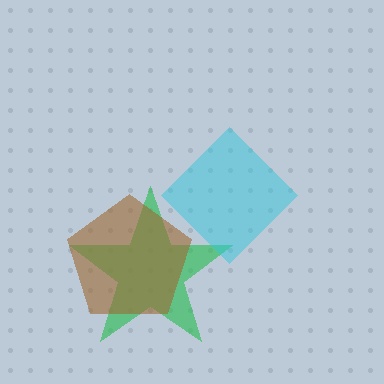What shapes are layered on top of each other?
The layered shapes are: a green star, a cyan diamond, a brown pentagon.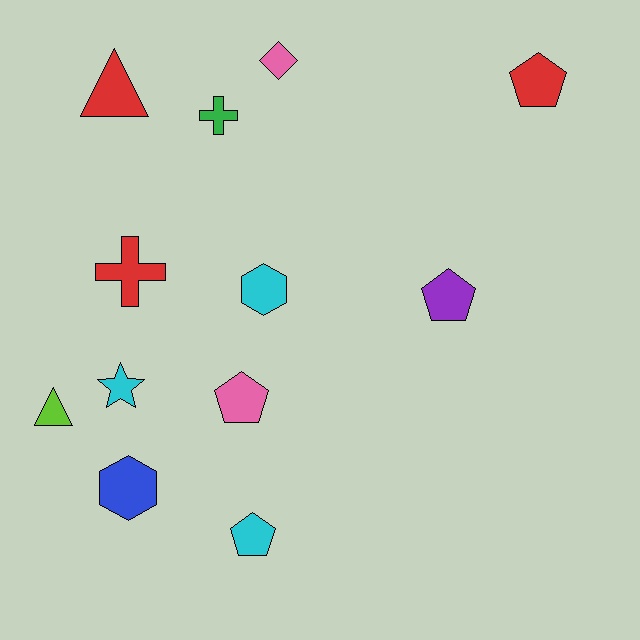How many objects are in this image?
There are 12 objects.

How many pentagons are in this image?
There are 4 pentagons.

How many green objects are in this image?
There is 1 green object.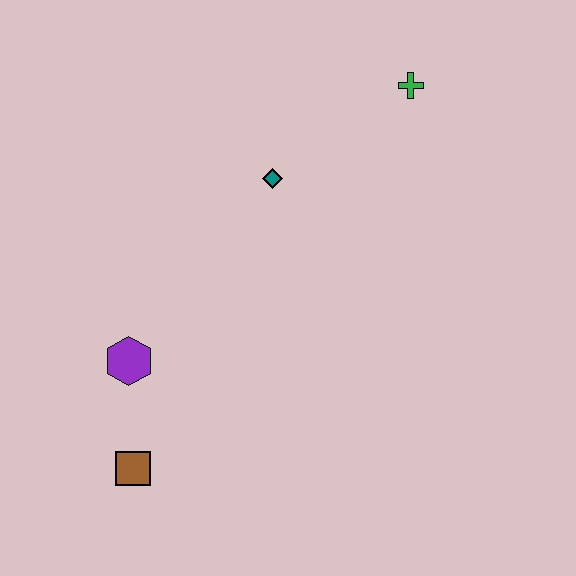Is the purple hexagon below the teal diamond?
Yes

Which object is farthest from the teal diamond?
The brown square is farthest from the teal diamond.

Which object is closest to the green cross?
The teal diamond is closest to the green cross.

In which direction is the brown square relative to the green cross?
The brown square is below the green cross.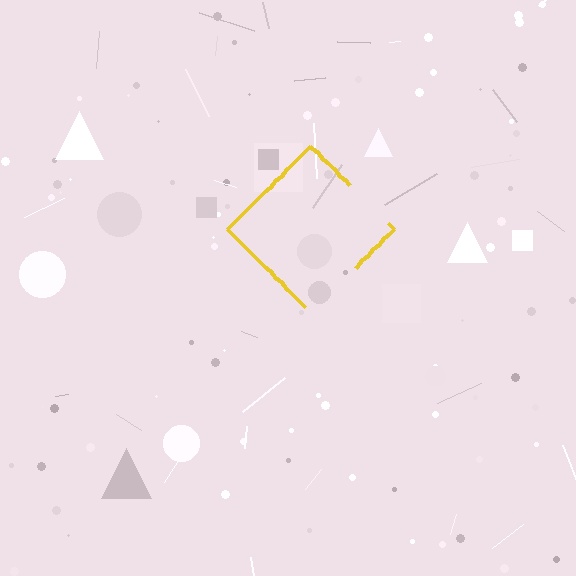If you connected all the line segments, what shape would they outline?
They would outline a diamond.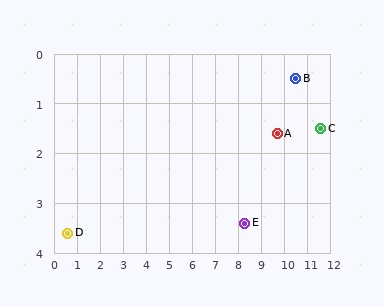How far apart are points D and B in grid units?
Points D and B are about 10.4 grid units apart.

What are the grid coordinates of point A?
Point A is at approximately (9.7, 1.6).